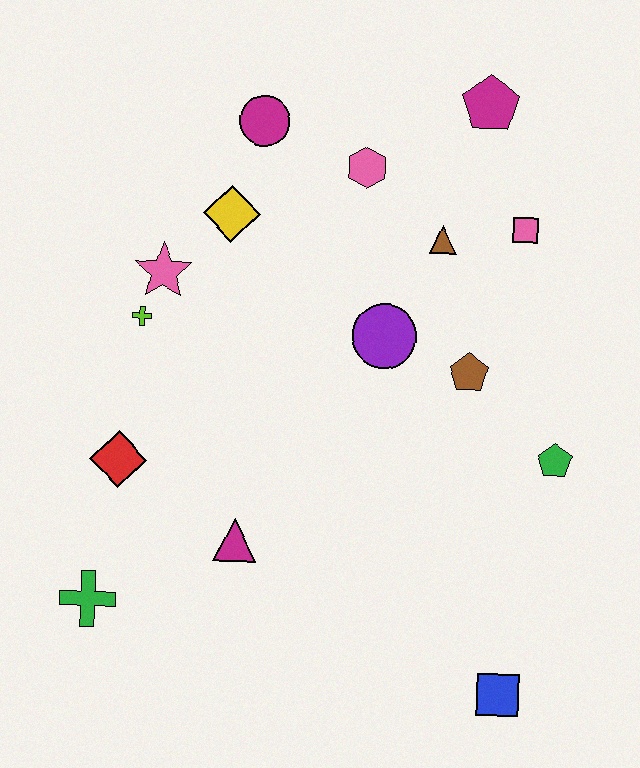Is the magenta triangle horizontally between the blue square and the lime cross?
Yes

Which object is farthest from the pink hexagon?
The blue square is farthest from the pink hexagon.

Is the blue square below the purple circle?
Yes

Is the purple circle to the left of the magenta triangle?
No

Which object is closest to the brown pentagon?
The purple circle is closest to the brown pentagon.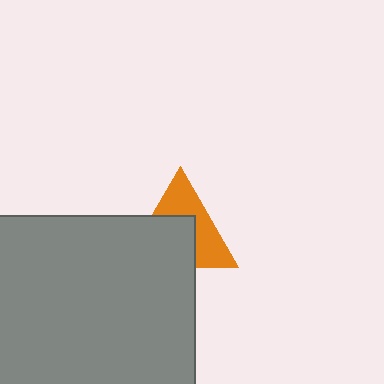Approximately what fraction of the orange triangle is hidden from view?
Roughly 51% of the orange triangle is hidden behind the gray square.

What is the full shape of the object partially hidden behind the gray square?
The partially hidden object is an orange triangle.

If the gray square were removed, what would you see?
You would see the complete orange triangle.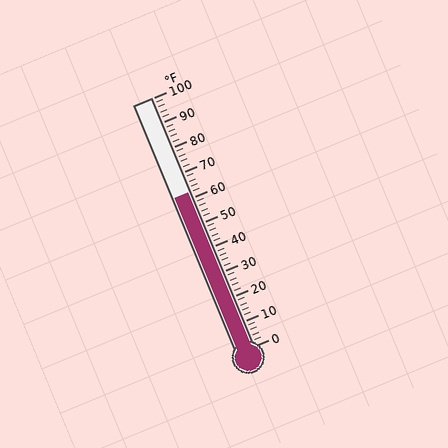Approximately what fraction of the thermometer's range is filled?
The thermometer is filled to approximately 60% of its range.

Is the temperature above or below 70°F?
The temperature is below 70°F.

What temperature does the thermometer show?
The thermometer shows approximately 62°F.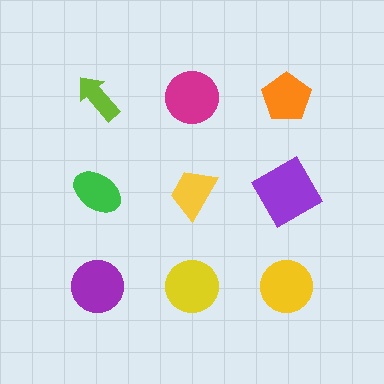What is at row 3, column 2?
A yellow circle.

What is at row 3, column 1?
A purple circle.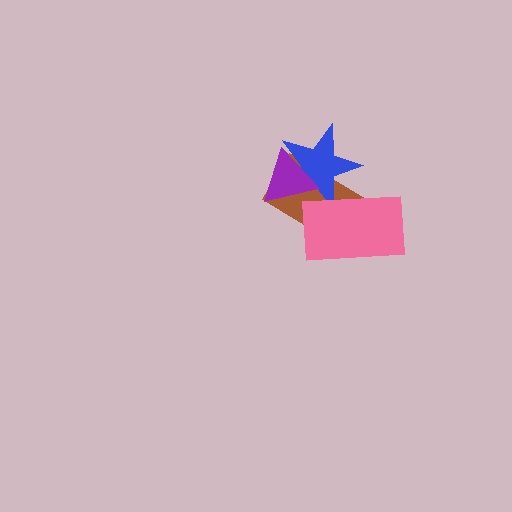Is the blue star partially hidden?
Yes, it is partially covered by another shape.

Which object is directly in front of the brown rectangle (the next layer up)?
The blue star is directly in front of the brown rectangle.